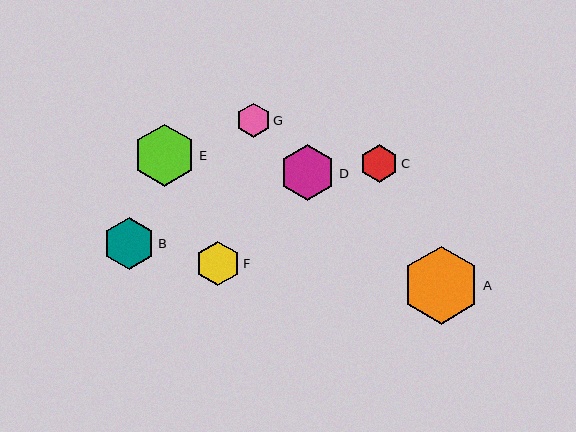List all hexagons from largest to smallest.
From largest to smallest: A, E, D, B, F, C, G.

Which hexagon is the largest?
Hexagon A is the largest with a size of approximately 78 pixels.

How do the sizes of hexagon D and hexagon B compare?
Hexagon D and hexagon B are approximately the same size.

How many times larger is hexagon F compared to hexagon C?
Hexagon F is approximately 1.2 times the size of hexagon C.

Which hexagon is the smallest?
Hexagon G is the smallest with a size of approximately 34 pixels.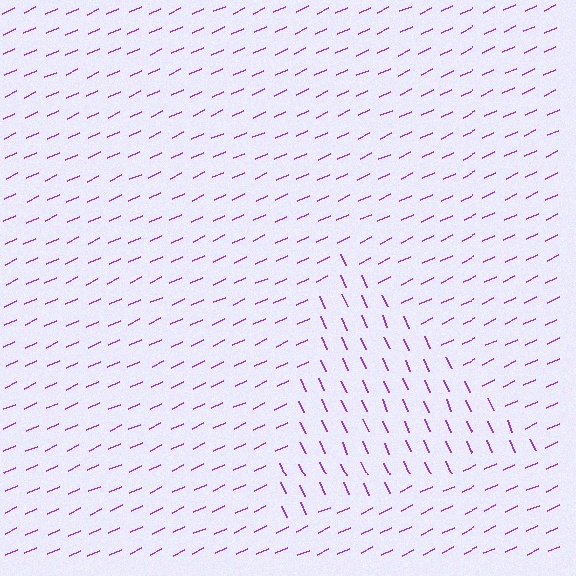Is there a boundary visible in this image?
Yes, there is a texture boundary formed by a change in line orientation.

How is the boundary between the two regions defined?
The boundary is defined purely by a change in line orientation (approximately 89 degrees difference). All lines are the same color and thickness.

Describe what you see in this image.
The image is filled with small purple line segments. A triangle region in the image has lines oriented differently from the surrounding lines, creating a visible texture boundary.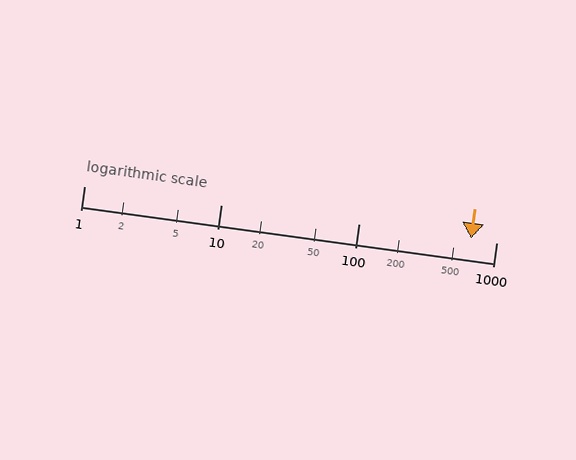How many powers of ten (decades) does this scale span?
The scale spans 3 decades, from 1 to 1000.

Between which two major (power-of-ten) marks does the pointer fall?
The pointer is between 100 and 1000.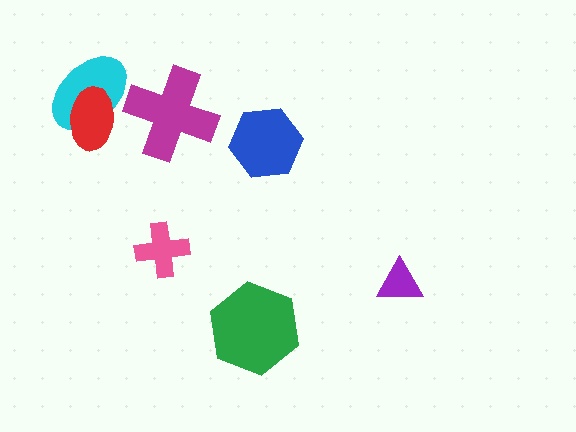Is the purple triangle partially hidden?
No, no other shape covers it.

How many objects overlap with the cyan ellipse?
1 object overlaps with the cyan ellipse.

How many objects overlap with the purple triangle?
0 objects overlap with the purple triangle.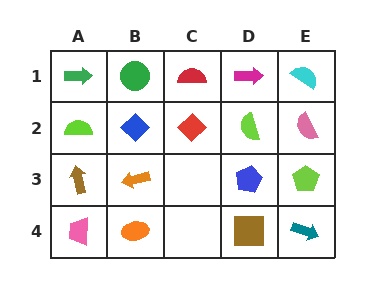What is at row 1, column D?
A magenta arrow.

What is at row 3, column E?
A lime pentagon.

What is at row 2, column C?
A red diamond.